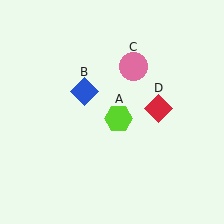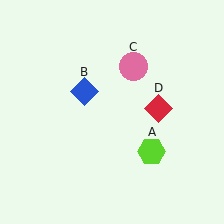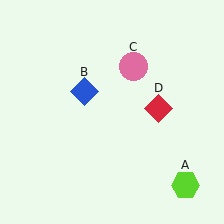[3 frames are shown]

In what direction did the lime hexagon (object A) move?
The lime hexagon (object A) moved down and to the right.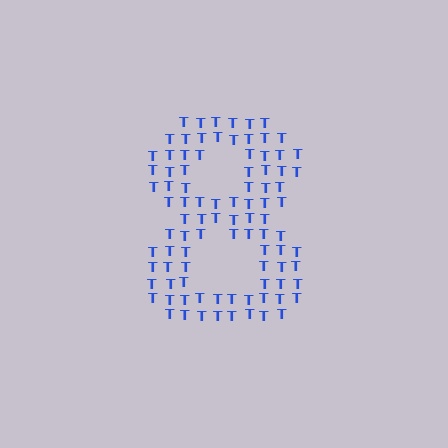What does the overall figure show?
The overall figure shows the digit 8.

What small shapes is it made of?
It is made of small letter T's.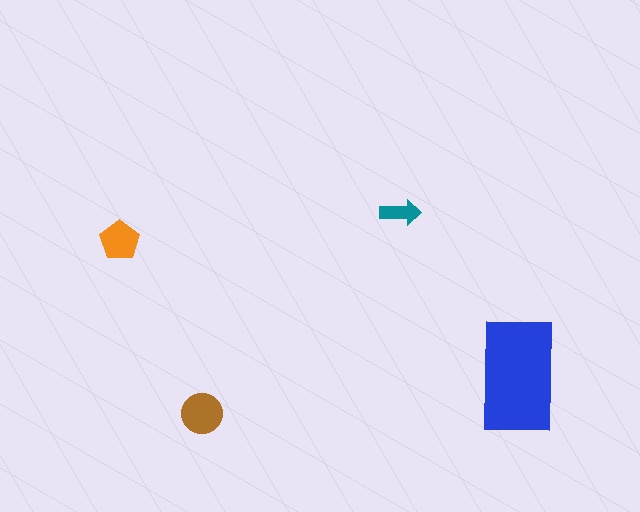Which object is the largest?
The blue rectangle.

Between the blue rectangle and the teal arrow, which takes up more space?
The blue rectangle.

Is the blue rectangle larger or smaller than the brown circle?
Larger.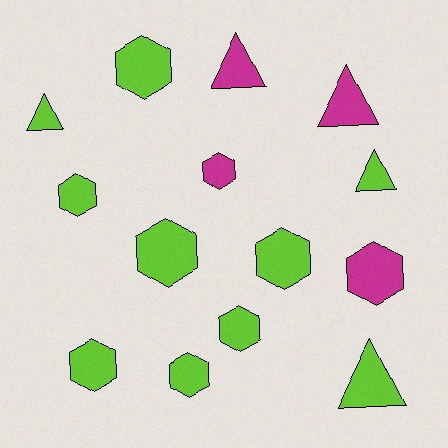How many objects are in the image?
There are 14 objects.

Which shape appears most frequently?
Hexagon, with 9 objects.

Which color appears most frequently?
Lime, with 10 objects.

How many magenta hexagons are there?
There are 2 magenta hexagons.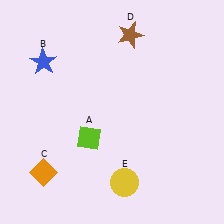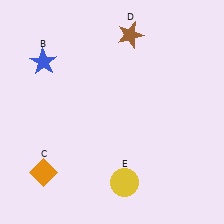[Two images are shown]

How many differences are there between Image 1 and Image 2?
There is 1 difference between the two images.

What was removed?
The lime diamond (A) was removed in Image 2.